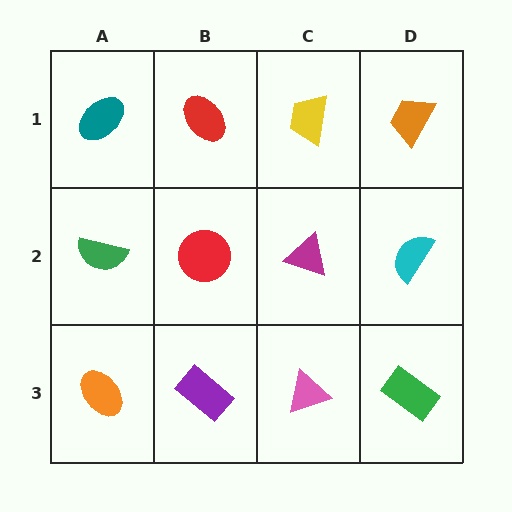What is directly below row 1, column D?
A cyan semicircle.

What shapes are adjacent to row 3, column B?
A red circle (row 2, column B), an orange ellipse (row 3, column A), a pink triangle (row 3, column C).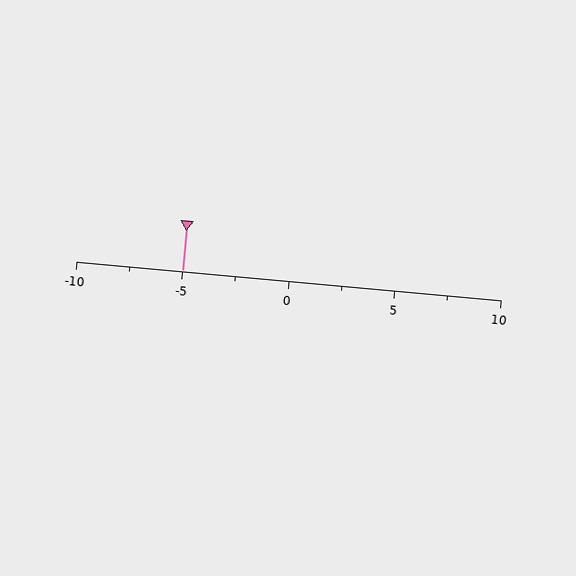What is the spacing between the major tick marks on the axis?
The major ticks are spaced 5 apart.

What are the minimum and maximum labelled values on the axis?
The axis runs from -10 to 10.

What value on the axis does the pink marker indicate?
The marker indicates approximately -5.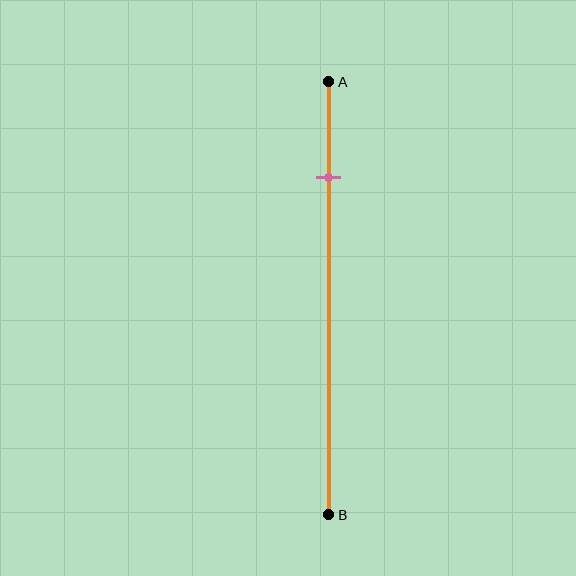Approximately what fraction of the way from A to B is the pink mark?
The pink mark is approximately 20% of the way from A to B.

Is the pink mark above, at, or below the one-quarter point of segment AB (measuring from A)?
The pink mark is approximately at the one-quarter point of segment AB.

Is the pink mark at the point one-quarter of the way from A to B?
Yes, the mark is approximately at the one-quarter point.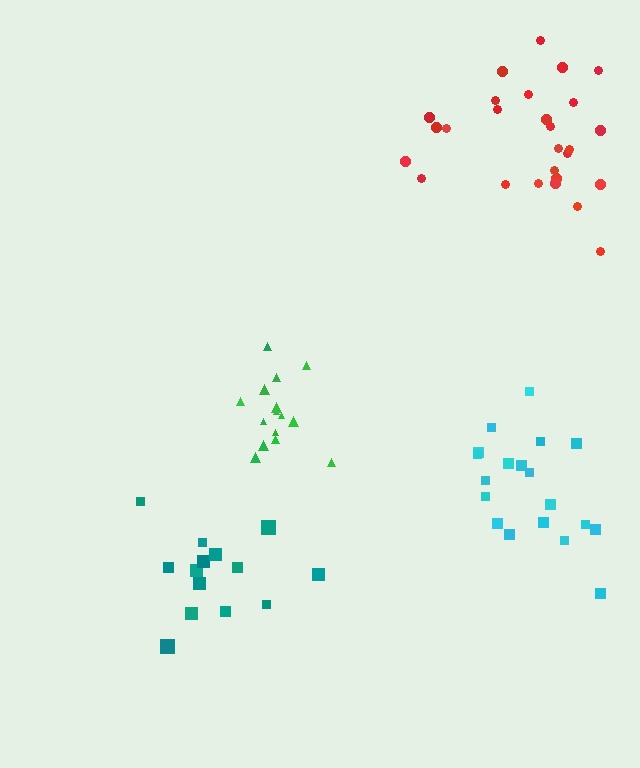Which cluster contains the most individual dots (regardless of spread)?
Red (27).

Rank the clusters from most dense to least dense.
green, cyan, red, teal.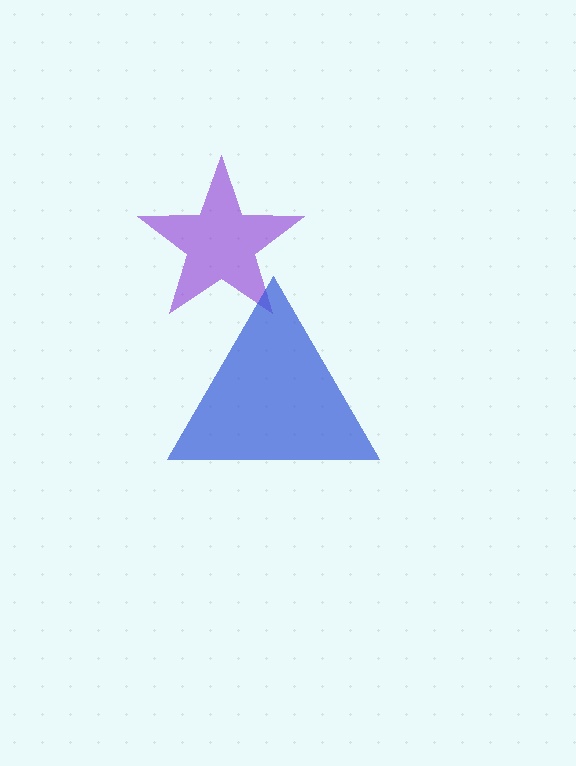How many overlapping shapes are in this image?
There are 2 overlapping shapes in the image.